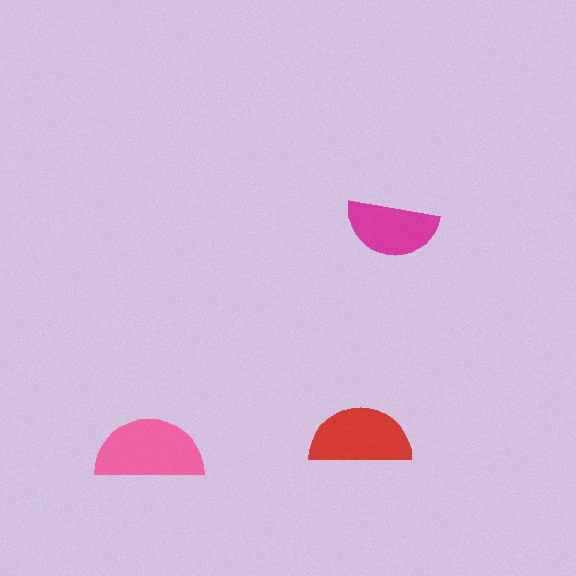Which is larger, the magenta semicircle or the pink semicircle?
The pink one.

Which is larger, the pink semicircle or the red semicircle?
The pink one.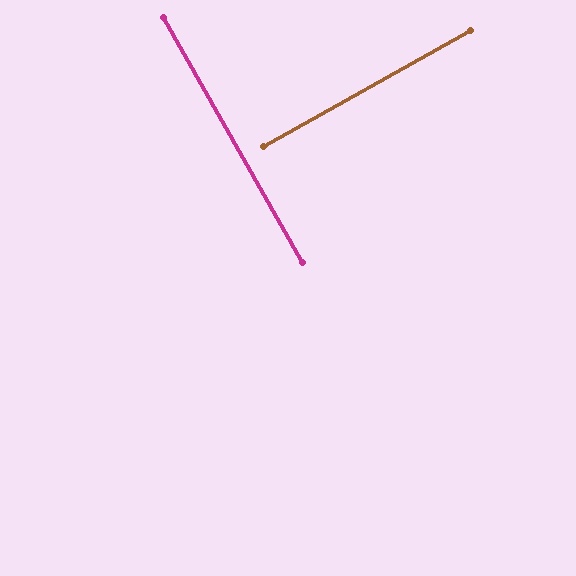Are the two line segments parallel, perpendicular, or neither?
Perpendicular — they meet at approximately 90°.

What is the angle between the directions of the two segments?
Approximately 90 degrees.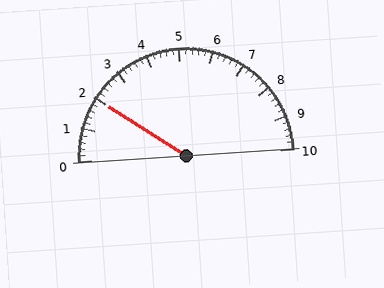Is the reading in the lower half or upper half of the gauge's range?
The reading is in the lower half of the range (0 to 10).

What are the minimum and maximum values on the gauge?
The gauge ranges from 0 to 10.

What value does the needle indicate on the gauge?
The needle indicates approximately 2.0.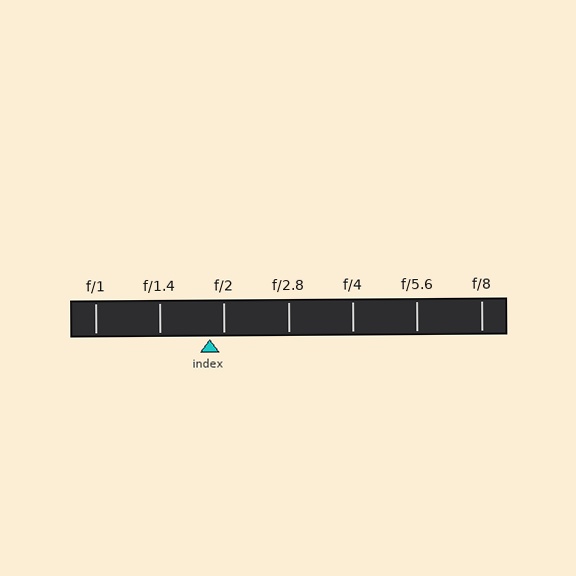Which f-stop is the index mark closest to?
The index mark is closest to f/2.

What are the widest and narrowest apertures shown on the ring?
The widest aperture shown is f/1 and the narrowest is f/8.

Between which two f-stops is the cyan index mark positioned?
The index mark is between f/1.4 and f/2.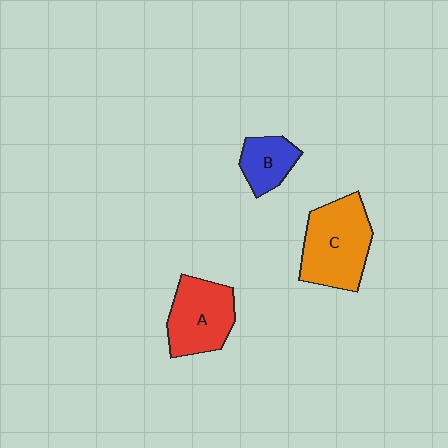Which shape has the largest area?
Shape C (orange).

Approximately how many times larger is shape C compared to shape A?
Approximately 1.2 times.